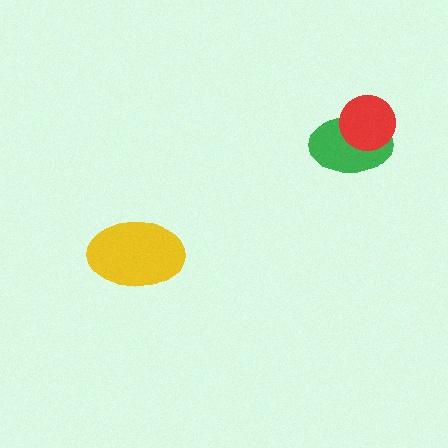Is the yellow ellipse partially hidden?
No, no other shape covers it.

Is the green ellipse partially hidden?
Yes, it is partially covered by another shape.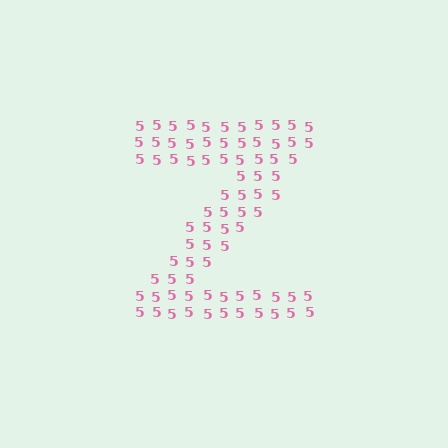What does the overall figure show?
The overall figure shows the letter Z.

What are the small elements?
The small elements are digit 5's.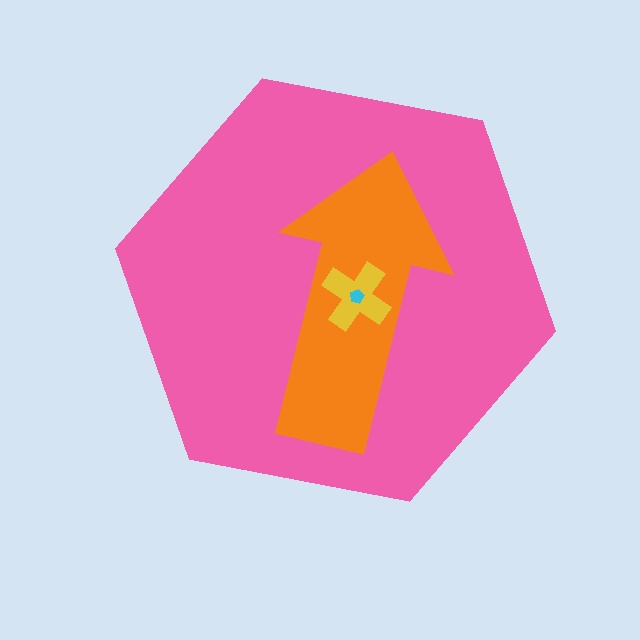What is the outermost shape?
The pink hexagon.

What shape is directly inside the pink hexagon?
The orange arrow.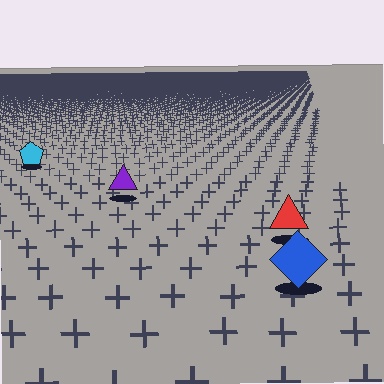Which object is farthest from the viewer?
The cyan pentagon is farthest from the viewer. It appears smaller and the ground texture around it is denser.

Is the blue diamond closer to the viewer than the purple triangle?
Yes. The blue diamond is closer — you can tell from the texture gradient: the ground texture is coarser near it.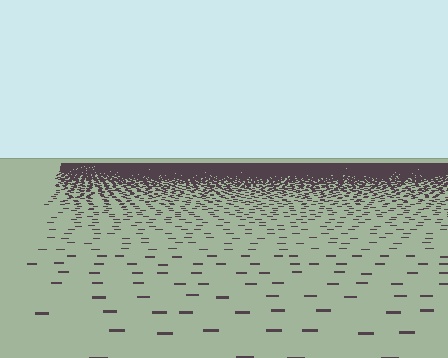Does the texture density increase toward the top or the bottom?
Density increases toward the top.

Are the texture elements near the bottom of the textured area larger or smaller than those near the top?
Larger. Near the bottom, elements are closer to the viewer and appear at a bigger on-screen size.